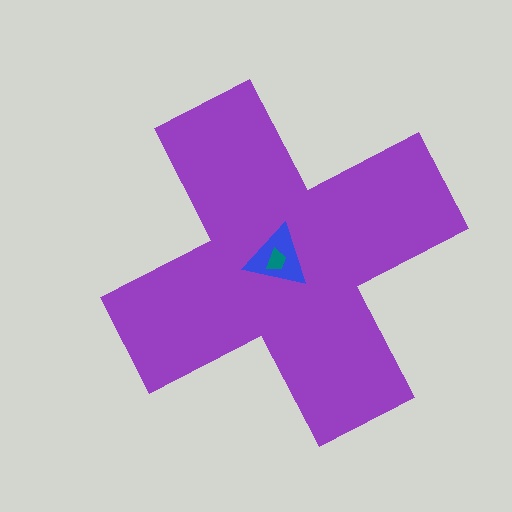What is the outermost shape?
The purple cross.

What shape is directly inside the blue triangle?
The teal trapezoid.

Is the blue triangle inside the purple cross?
Yes.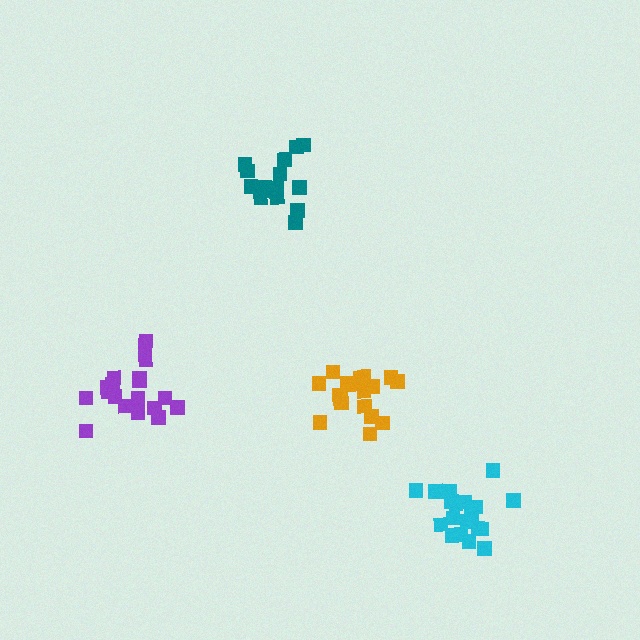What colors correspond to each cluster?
The clusters are colored: orange, teal, cyan, purple.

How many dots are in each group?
Group 1: 19 dots, Group 2: 15 dots, Group 3: 19 dots, Group 4: 19 dots (72 total).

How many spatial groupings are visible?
There are 4 spatial groupings.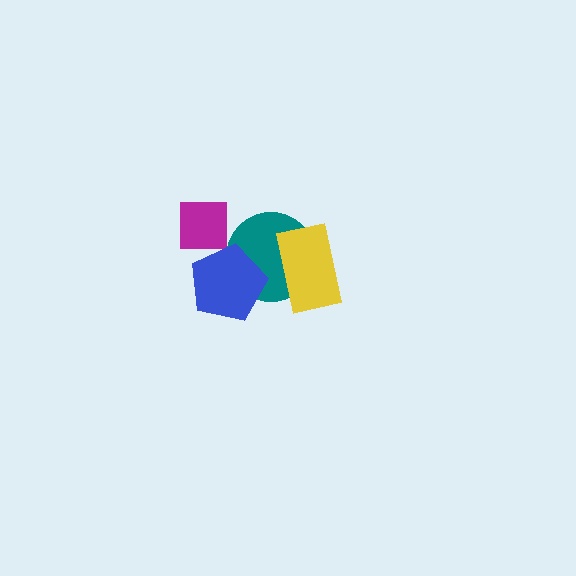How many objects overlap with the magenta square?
1 object overlaps with the magenta square.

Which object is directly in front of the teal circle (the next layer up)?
The yellow rectangle is directly in front of the teal circle.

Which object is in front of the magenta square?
The blue pentagon is in front of the magenta square.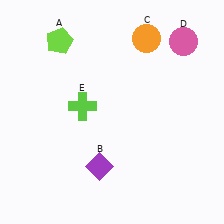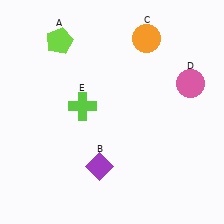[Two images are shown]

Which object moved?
The pink circle (D) moved down.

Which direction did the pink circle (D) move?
The pink circle (D) moved down.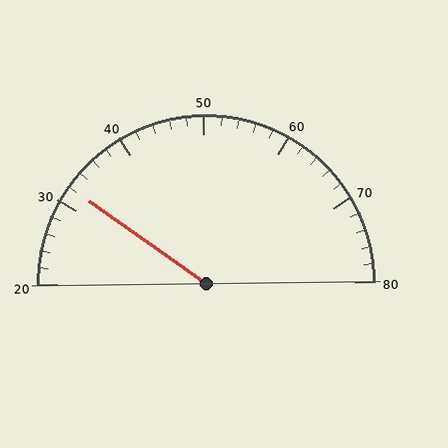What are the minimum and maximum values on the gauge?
The gauge ranges from 20 to 80.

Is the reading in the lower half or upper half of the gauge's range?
The reading is in the lower half of the range (20 to 80).